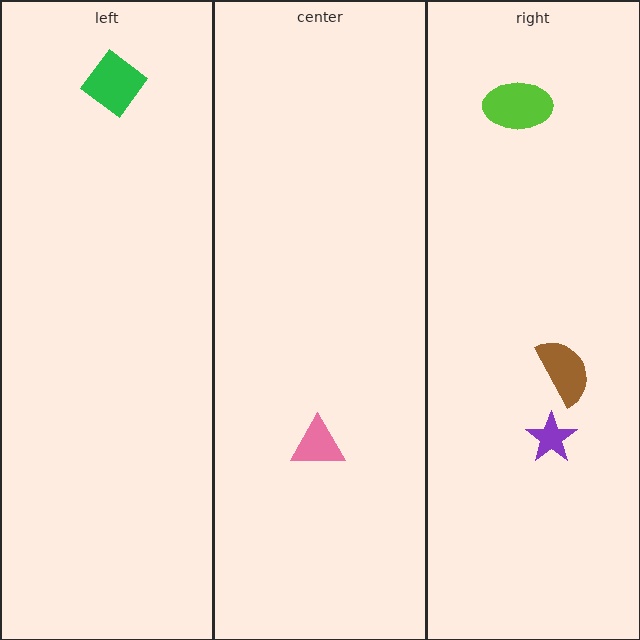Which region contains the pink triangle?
The center region.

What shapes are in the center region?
The pink triangle.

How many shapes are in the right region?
3.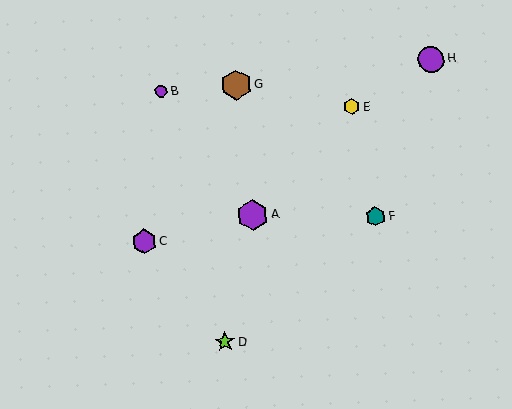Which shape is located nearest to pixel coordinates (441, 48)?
The purple circle (labeled H) at (431, 60) is nearest to that location.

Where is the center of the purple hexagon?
The center of the purple hexagon is at (144, 242).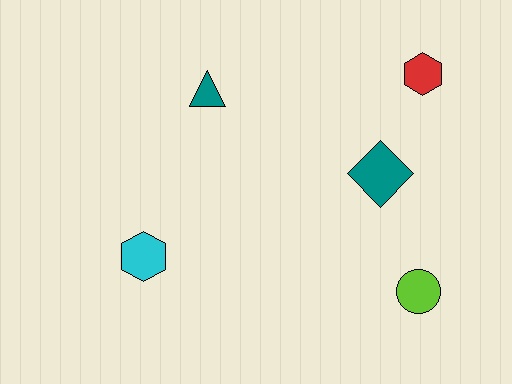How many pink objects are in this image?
There are no pink objects.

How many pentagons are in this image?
There are no pentagons.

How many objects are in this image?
There are 5 objects.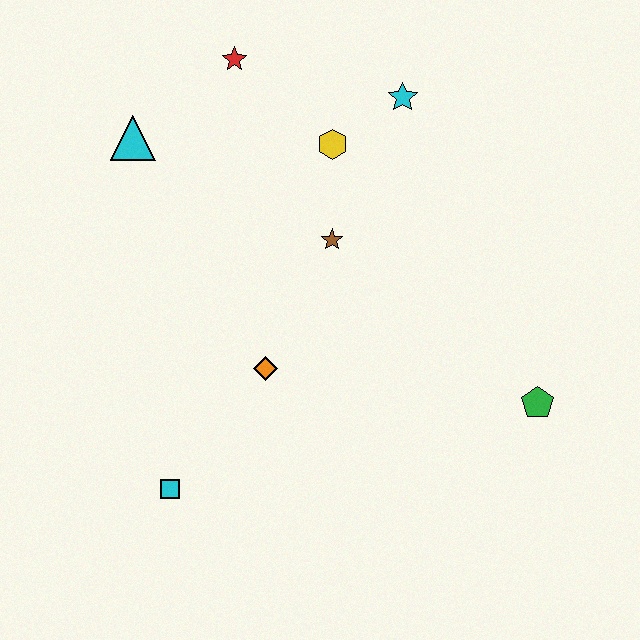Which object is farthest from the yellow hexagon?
The cyan square is farthest from the yellow hexagon.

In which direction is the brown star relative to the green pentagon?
The brown star is to the left of the green pentagon.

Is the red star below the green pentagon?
No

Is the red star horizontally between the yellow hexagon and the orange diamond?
No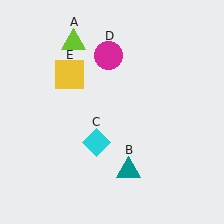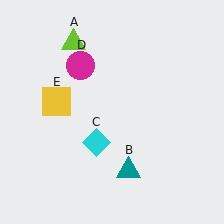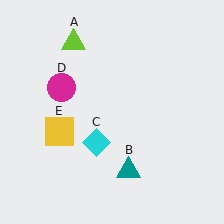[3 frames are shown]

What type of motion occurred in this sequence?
The magenta circle (object D), yellow square (object E) rotated counterclockwise around the center of the scene.